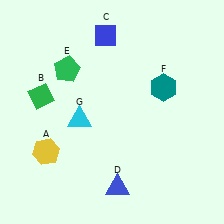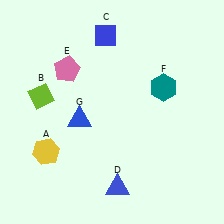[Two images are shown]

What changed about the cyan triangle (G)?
In Image 1, G is cyan. In Image 2, it changed to blue.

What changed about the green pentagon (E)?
In Image 1, E is green. In Image 2, it changed to pink.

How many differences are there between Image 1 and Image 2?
There are 3 differences between the two images.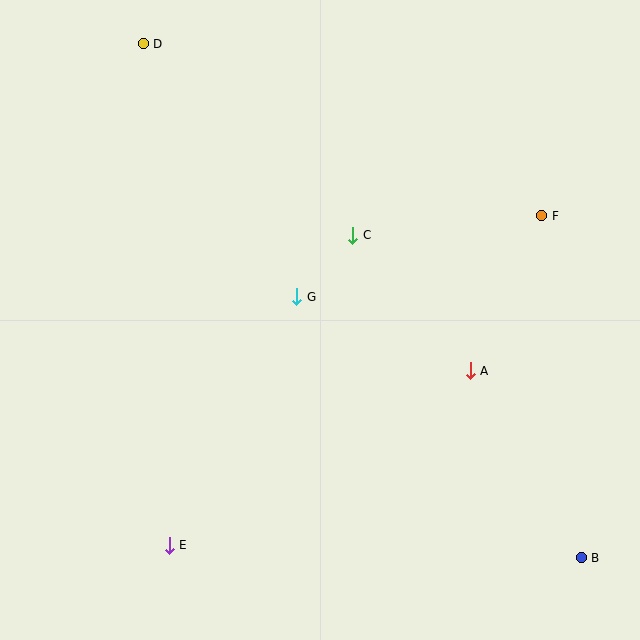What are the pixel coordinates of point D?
Point D is at (143, 44).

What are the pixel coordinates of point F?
Point F is at (542, 216).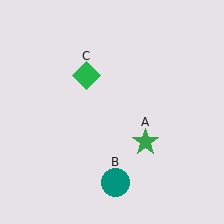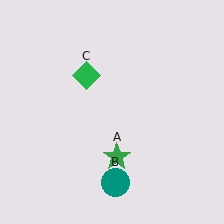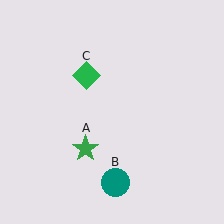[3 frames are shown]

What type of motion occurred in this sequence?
The green star (object A) rotated clockwise around the center of the scene.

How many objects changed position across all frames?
1 object changed position: green star (object A).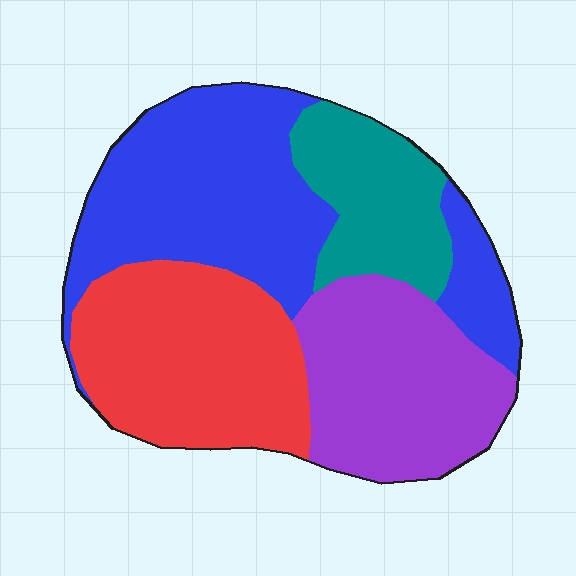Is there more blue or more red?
Blue.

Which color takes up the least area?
Teal, at roughly 15%.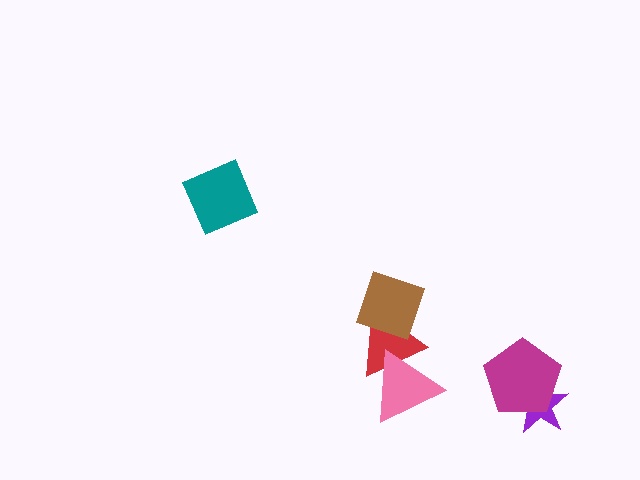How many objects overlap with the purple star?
1 object overlaps with the purple star.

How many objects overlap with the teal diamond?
0 objects overlap with the teal diamond.